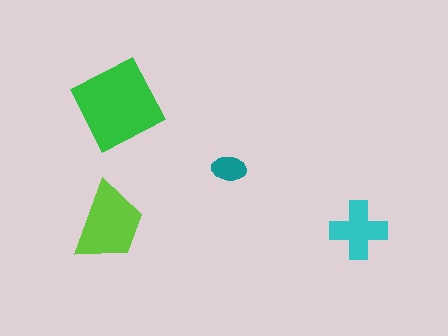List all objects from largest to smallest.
The green diamond, the lime trapezoid, the cyan cross, the teal ellipse.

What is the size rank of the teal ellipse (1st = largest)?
4th.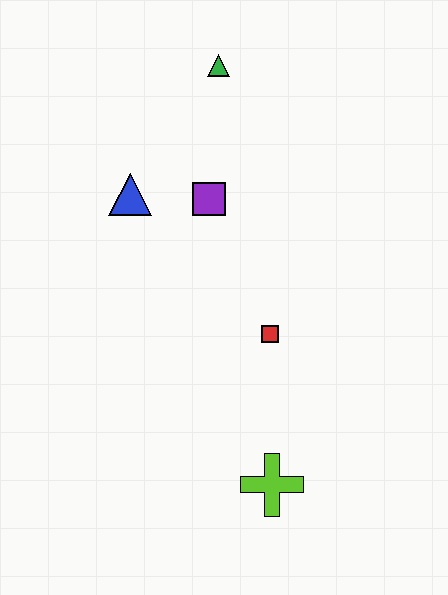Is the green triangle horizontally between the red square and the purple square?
Yes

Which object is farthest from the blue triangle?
The lime cross is farthest from the blue triangle.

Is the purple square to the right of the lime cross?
No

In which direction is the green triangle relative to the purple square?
The green triangle is above the purple square.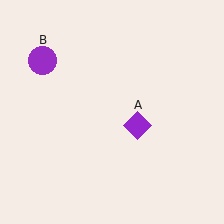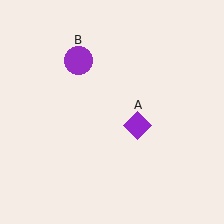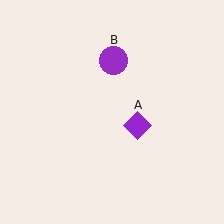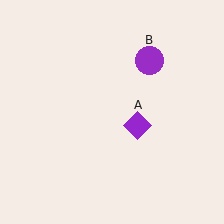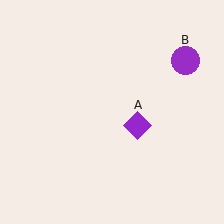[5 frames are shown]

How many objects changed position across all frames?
1 object changed position: purple circle (object B).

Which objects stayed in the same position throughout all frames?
Purple diamond (object A) remained stationary.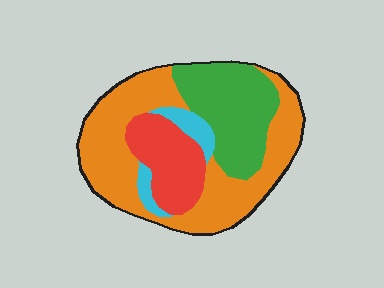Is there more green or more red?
Green.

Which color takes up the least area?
Cyan, at roughly 5%.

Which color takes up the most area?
Orange, at roughly 50%.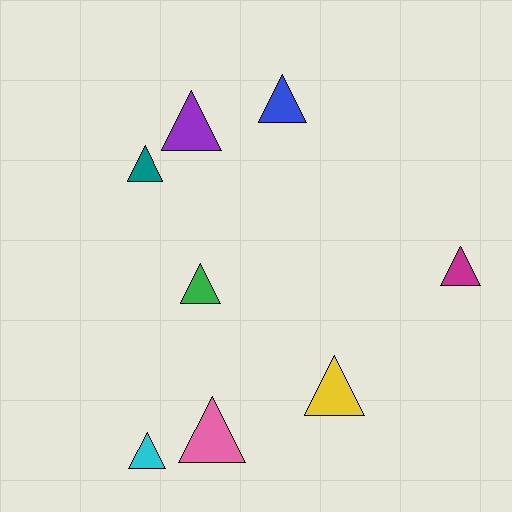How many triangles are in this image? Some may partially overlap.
There are 8 triangles.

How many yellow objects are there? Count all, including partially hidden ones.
There is 1 yellow object.